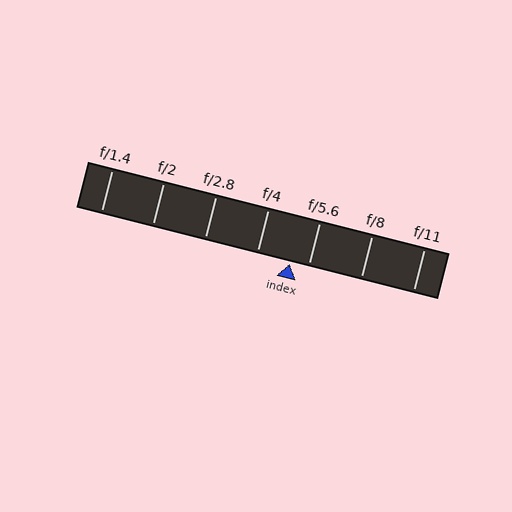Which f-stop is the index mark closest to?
The index mark is closest to f/5.6.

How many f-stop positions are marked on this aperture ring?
There are 7 f-stop positions marked.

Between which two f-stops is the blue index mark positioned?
The index mark is between f/4 and f/5.6.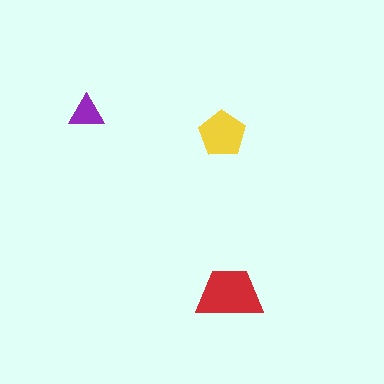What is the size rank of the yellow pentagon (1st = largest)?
2nd.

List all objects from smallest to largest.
The purple triangle, the yellow pentagon, the red trapezoid.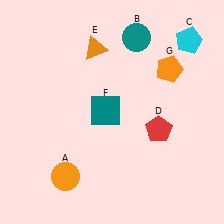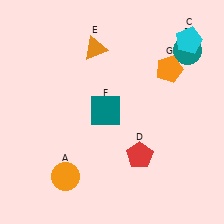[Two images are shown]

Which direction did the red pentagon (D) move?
The red pentagon (D) moved down.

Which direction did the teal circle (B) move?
The teal circle (B) moved right.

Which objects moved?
The objects that moved are: the teal circle (B), the red pentagon (D).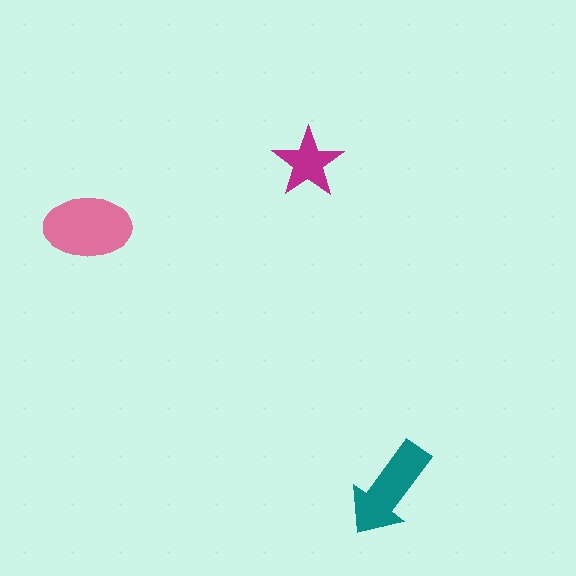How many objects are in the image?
There are 3 objects in the image.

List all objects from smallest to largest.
The magenta star, the teal arrow, the pink ellipse.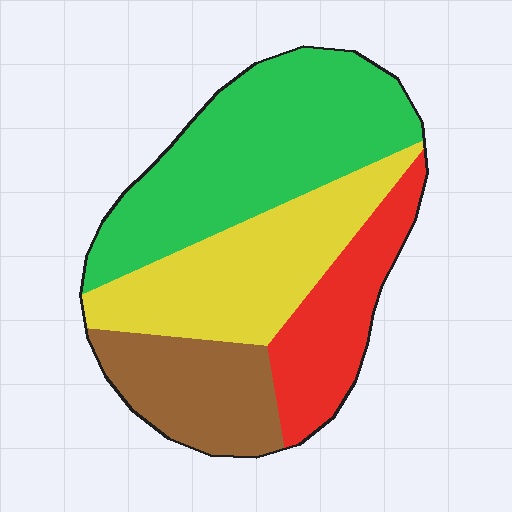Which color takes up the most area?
Green, at roughly 40%.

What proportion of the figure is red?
Red covers 18% of the figure.